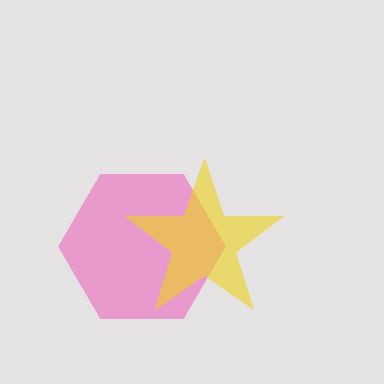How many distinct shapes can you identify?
There are 2 distinct shapes: a pink hexagon, a yellow star.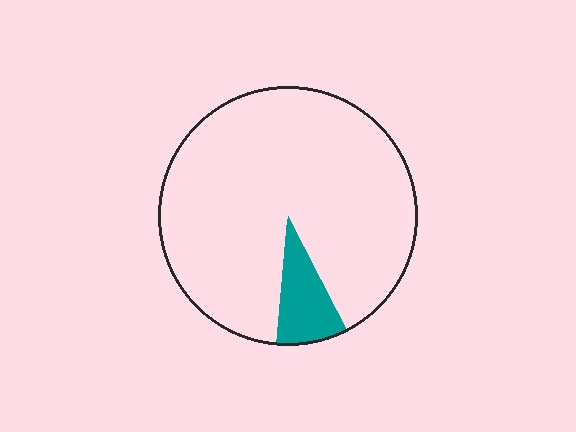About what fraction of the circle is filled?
About one tenth (1/10).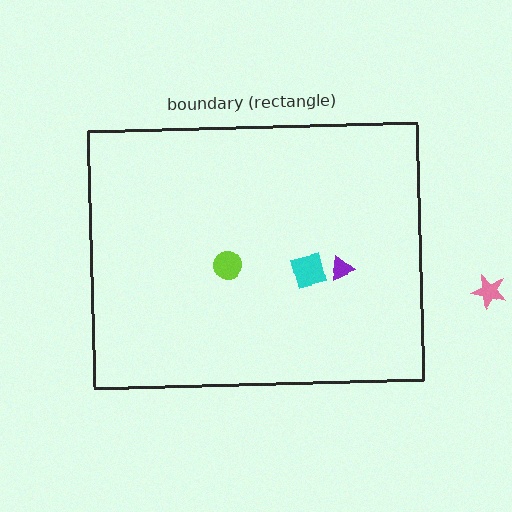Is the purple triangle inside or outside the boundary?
Inside.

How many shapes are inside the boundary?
3 inside, 1 outside.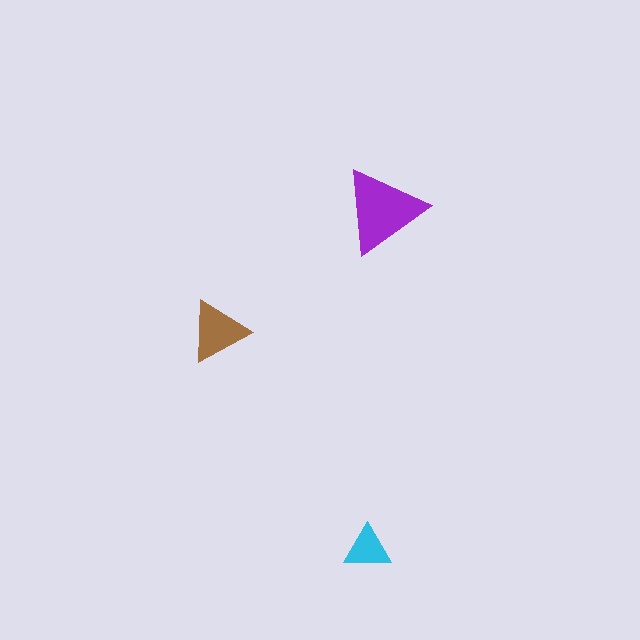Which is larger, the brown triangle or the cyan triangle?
The brown one.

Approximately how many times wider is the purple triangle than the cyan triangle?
About 2 times wider.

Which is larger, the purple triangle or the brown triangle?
The purple one.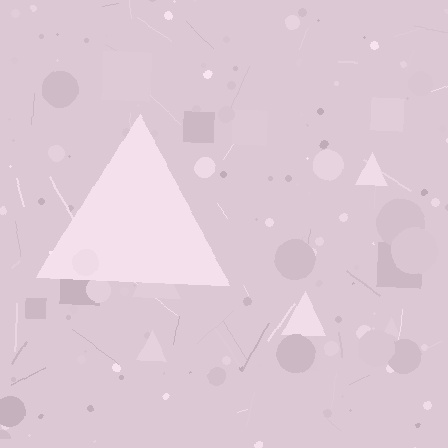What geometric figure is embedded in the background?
A triangle is embedded in the background.